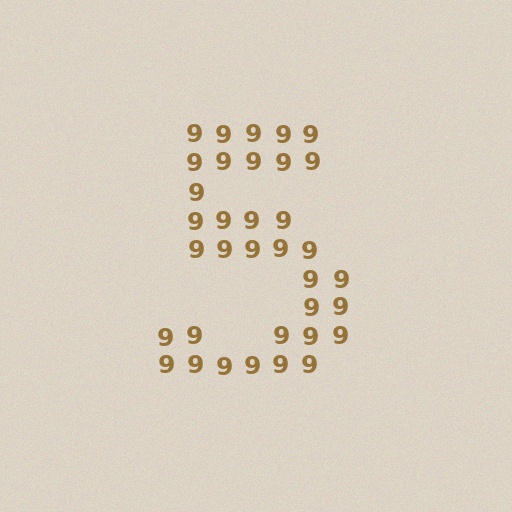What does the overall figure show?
The overall figure shows the digit 5.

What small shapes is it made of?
It is made of small digit 9's.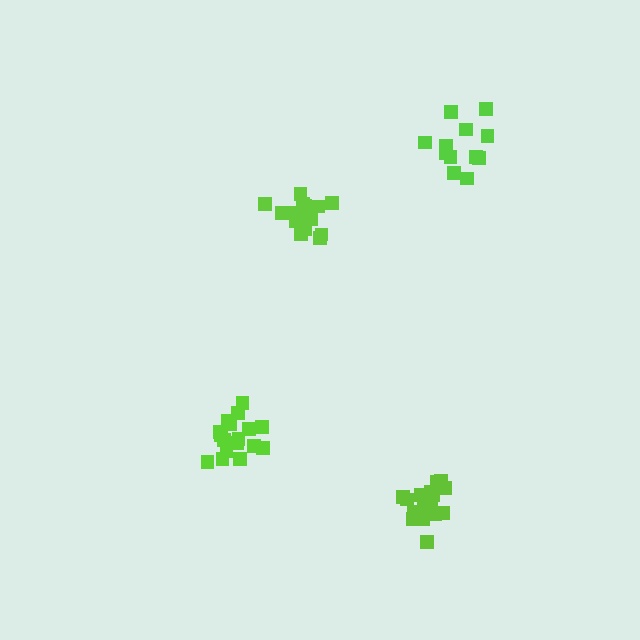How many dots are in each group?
Group 1: 17 dots, Group 2: 12 dots, Group 3: 15 dots, Group 4: 18 dots (62 total).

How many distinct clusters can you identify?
There are 4 distinct clusters.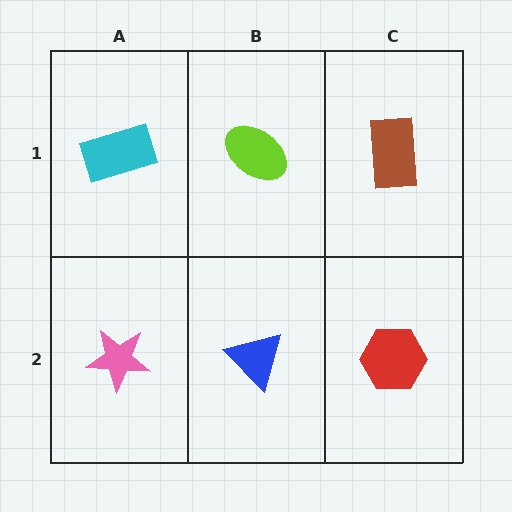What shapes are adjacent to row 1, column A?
A pink star (row 2, column A), a lime ellipse (row 1, column B).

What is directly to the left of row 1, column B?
A cyan rectangle.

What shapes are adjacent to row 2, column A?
A cyan rectangle (row 1, column A), a blue triangle (row 2, column B).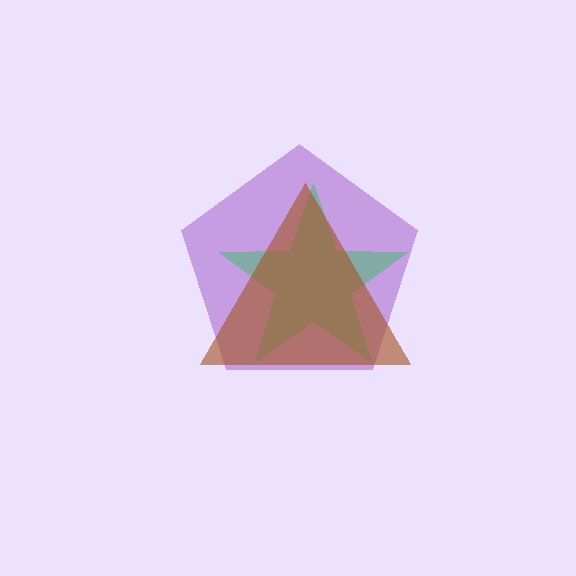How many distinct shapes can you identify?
There are 3 distinct shapes: a purple pentagon, a green star, a brown triangle.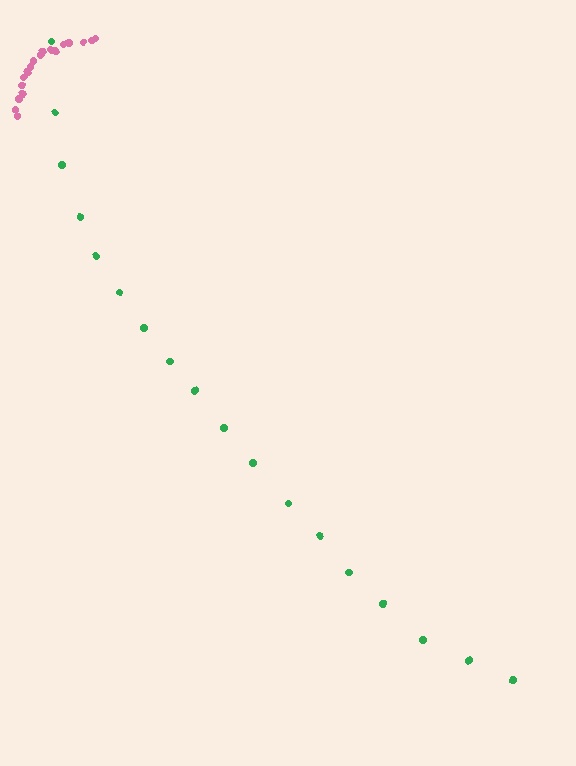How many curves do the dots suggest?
There are 2 distinct paths.